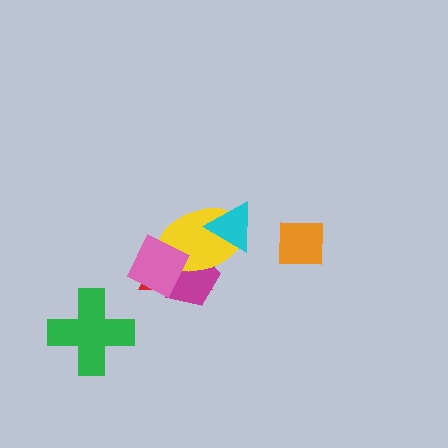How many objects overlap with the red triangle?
3 objects overlap with the red triangle.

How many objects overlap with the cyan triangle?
1 object overlaps with the cyan triangle.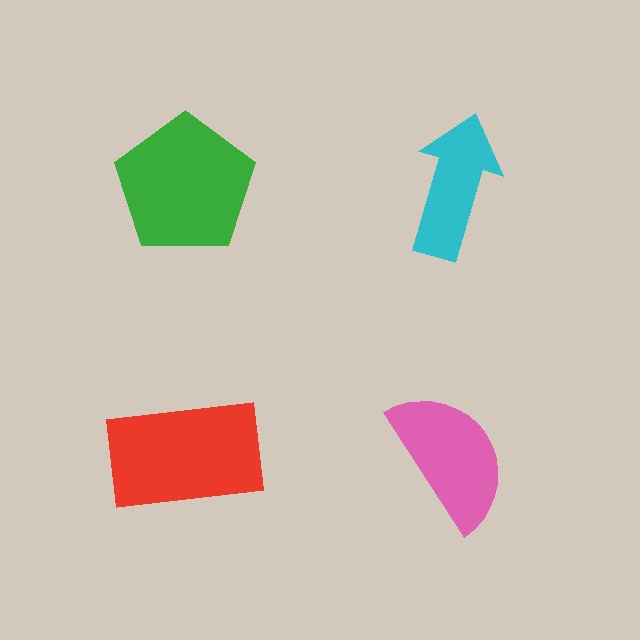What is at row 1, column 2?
A cyan arrow.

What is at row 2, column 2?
A pink semicircle.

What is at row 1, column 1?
A green pentagon.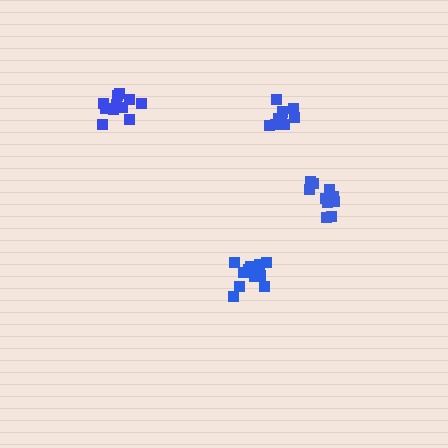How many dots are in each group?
Group 1: 11 dots, Group 2: 14 dots, Group 3: 12 dots, Group 4: 10 dots (47 total).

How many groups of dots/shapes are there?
There are 4 groups.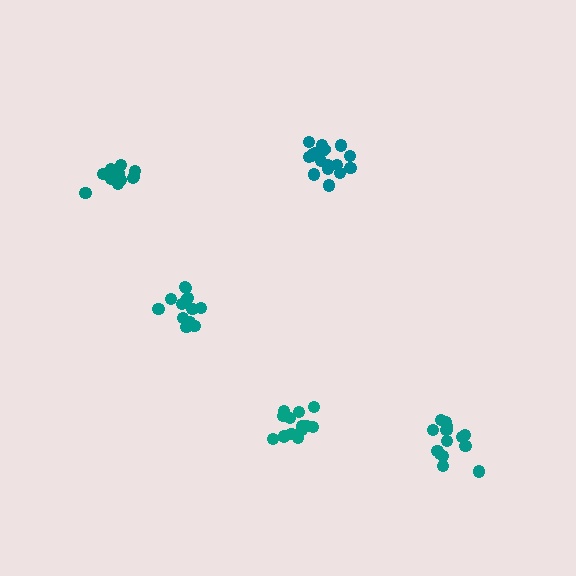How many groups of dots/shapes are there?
There are 5 groups.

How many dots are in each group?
Group 1: 13 dots, Group 2: 11 dots, Group 3: 13 dots, Group 4: 17 dots, Group 5: 14 dots (68 total).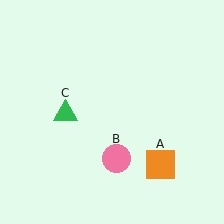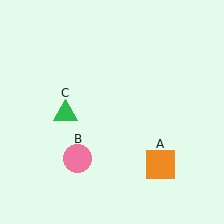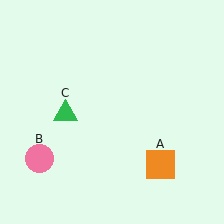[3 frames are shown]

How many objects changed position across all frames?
1 object changed position: pink circle (object B).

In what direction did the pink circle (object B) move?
The pink circle (object B) moved left.